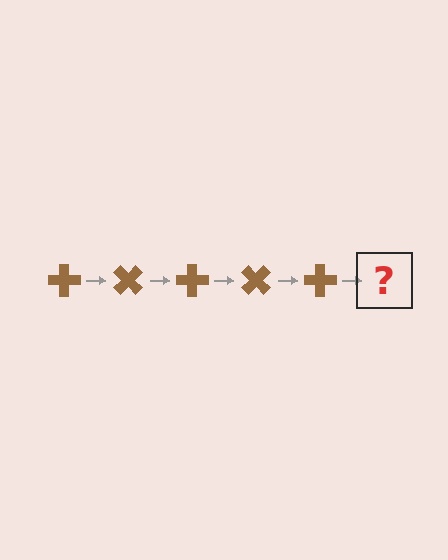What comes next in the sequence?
The next element should be a brown cross rotated 225 degrees.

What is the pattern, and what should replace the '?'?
The pattern is that the cross rotates 45 degrees each step. The '?' should be a brown cross rotated 225 degrees.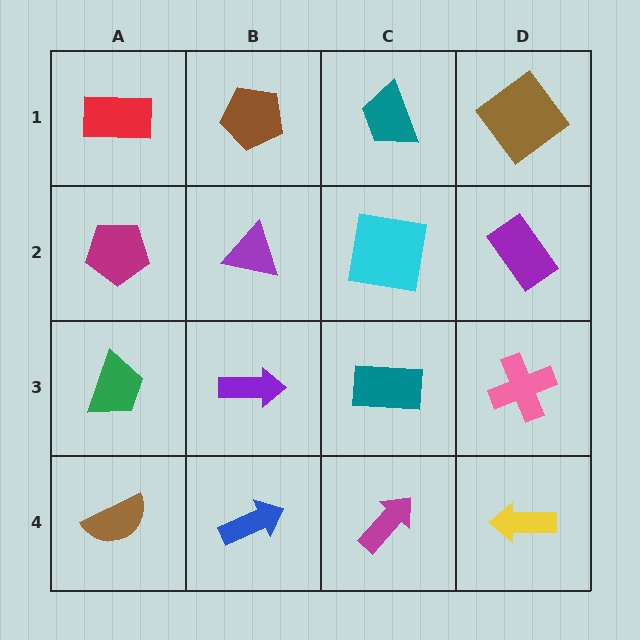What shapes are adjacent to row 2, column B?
A brown pentagon (row 1, column B), a purple arrow (row 3, column B), a magenta pentagon (row 2, column A), a cyan square (row 2, column C).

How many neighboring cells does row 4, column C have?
3.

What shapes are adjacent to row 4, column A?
A green trapezoid (row 3, column A), a blue arrow (row 4, column B).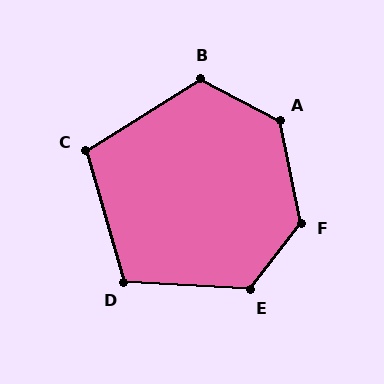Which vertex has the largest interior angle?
F, at approximately 131 degrees.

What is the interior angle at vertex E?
Approximately 125 degrees (obtuse).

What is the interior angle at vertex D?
Approximately 109 degrees (obtuse).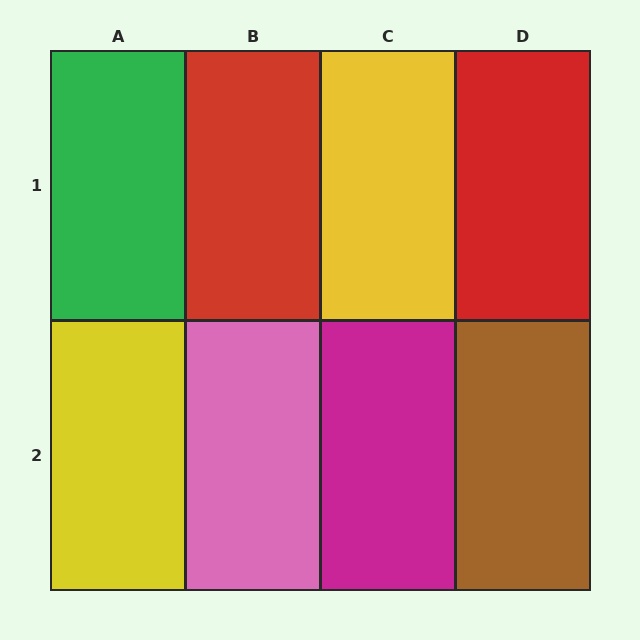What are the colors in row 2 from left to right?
Yellow, pink, magenta, brown.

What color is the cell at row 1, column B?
Red.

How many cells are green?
1 cell is green.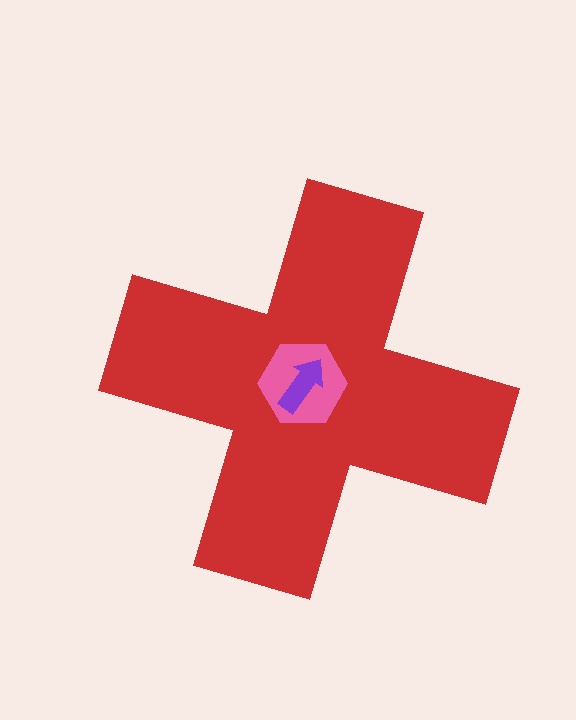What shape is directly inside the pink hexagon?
The purple arrow.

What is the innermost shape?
The purple arrow.